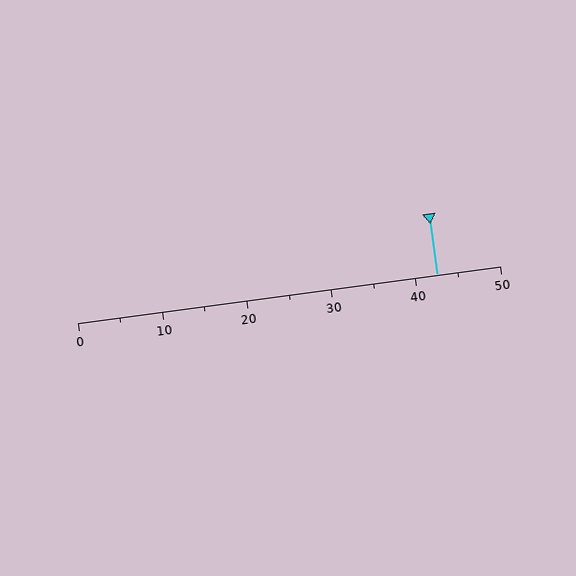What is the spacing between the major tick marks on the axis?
The major ticks are spaced 10 apart.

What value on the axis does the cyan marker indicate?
The marker indicates approximately 42.5.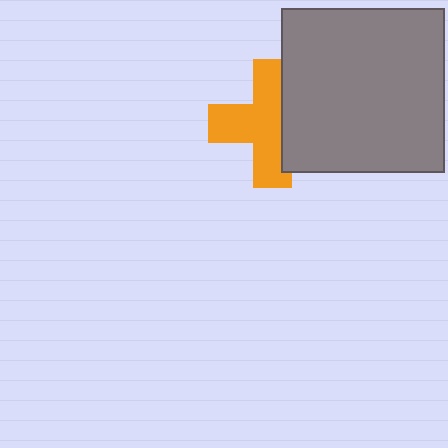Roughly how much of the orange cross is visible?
Most of it is visible (roughly 65%).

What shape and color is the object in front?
The object in front is a gray square.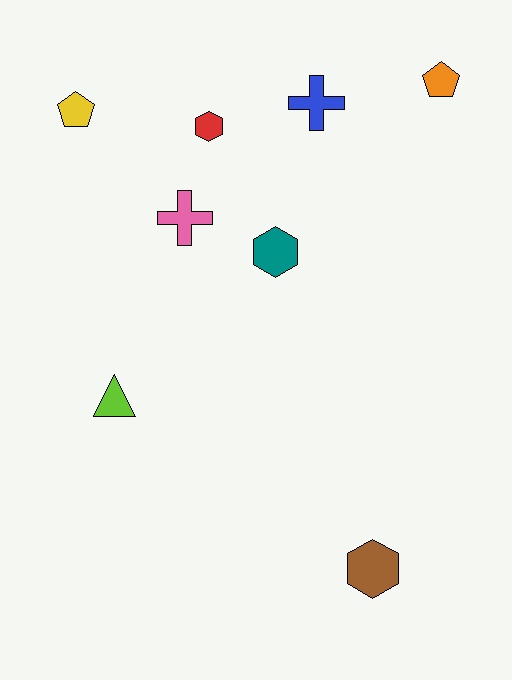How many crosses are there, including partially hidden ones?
There are 2 crosses.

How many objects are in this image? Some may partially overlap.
There are 8 objects.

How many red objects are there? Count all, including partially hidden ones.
There is 1 red object.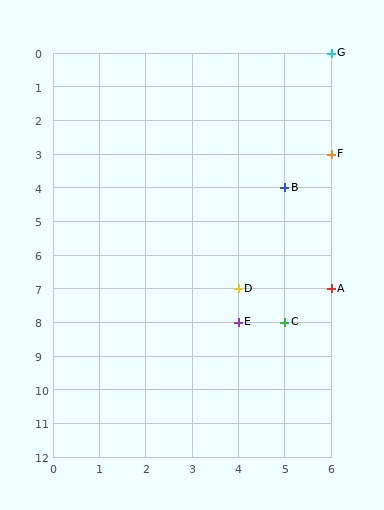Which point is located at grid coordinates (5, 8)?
Point C is at (5, 8).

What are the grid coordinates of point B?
Point B is at grid coordinates (5, 4).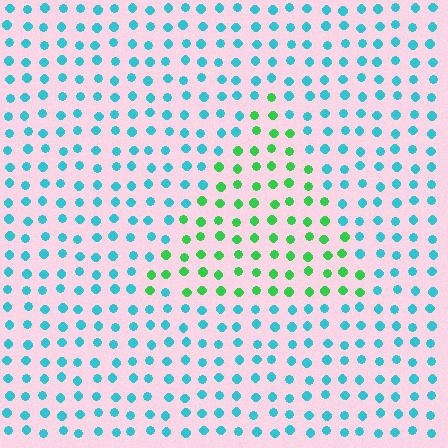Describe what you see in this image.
The image is filled with small cyan elements in a uniform arrangement. A triangle-shaped region is visible where the elements are tinted to a slightly different hue, forming a subtle color boundary.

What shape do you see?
I see a triangle.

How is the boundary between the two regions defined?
The boundary is defined purely by a slight shift in hue (about 55 degrees). Spacing, size, and orientation are identical on both sides.